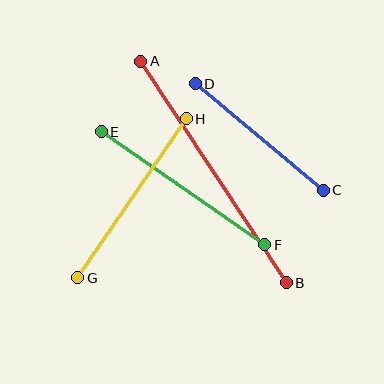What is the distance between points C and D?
The distance is approximately 166 pixels.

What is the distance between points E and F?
The distance is approximately 198 pixels.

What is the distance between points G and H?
The distance is approximately 193 pixels.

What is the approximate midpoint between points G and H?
The midpoint is at approximately (132, 198) pixels.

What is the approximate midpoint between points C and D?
The midpoint is at approximately (259, 137) pixels.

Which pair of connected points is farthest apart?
Points A and B are farthest apart.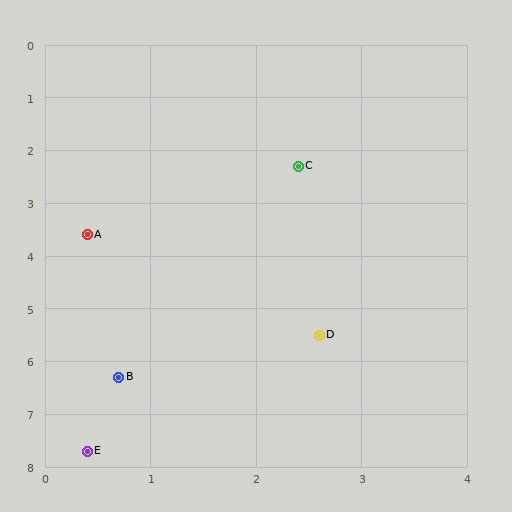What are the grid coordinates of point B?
Point B is at approximately (0.7, 6.3).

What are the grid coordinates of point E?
Point E is at approximately (0.4, 7.7).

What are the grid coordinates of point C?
Point C is at approximately (2.4, 2.3).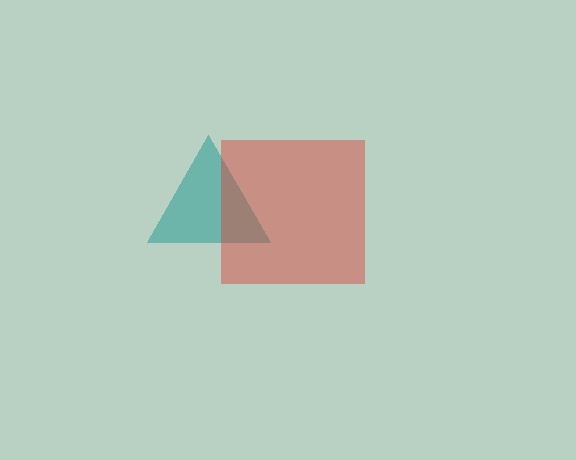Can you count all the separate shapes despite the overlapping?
Yes, there are 2 separate shapes.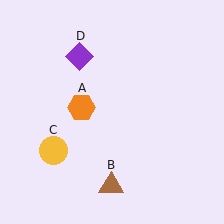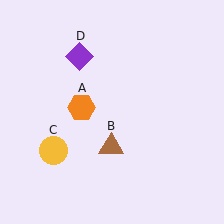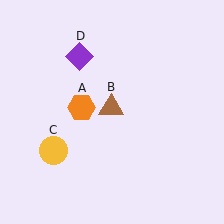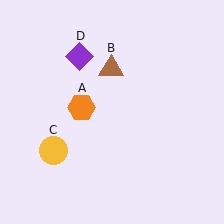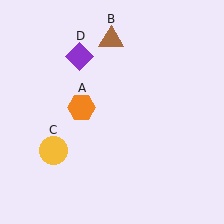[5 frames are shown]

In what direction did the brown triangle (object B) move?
The brown triangle (object B) moved up.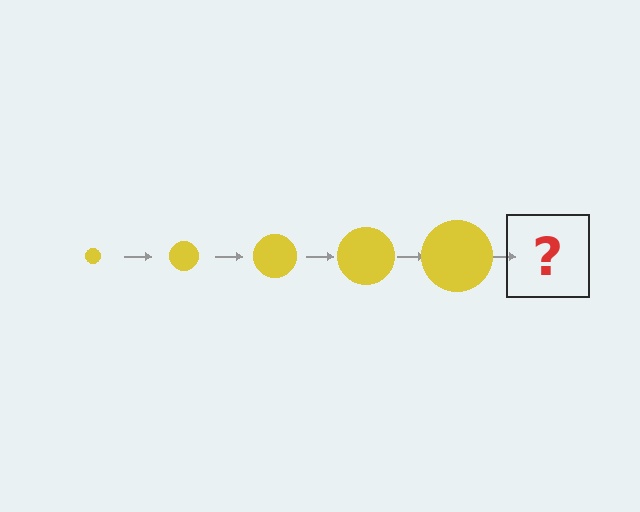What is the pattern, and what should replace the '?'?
The pattern is that the circle gets progressively larger each step. The '?' should be a yellow circle, larger than the previous one.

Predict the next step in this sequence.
The next step is a yellow circle, larger than the previous one.